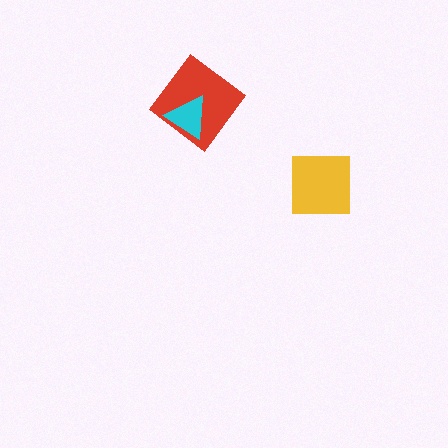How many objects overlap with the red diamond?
1 object overlaps with the red diamond.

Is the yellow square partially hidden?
No, no other shape covers it.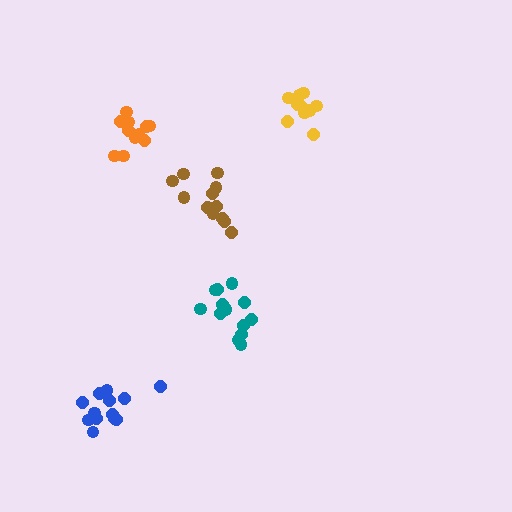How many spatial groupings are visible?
There are 5 spatial groupings.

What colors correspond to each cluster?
The clusters are colored: teal, brown, orange, yellow, blue.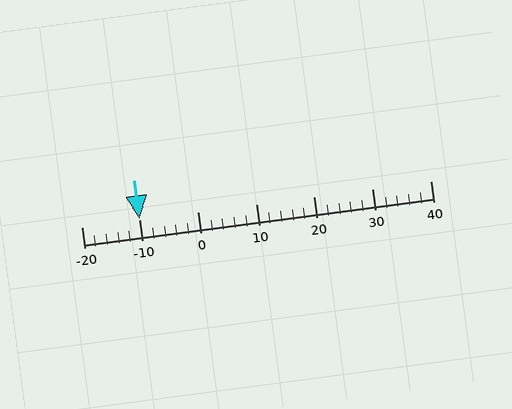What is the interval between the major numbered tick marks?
The major tick marks are spaced 10 units apart.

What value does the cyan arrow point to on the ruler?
The cyan arrow points to approximately -10.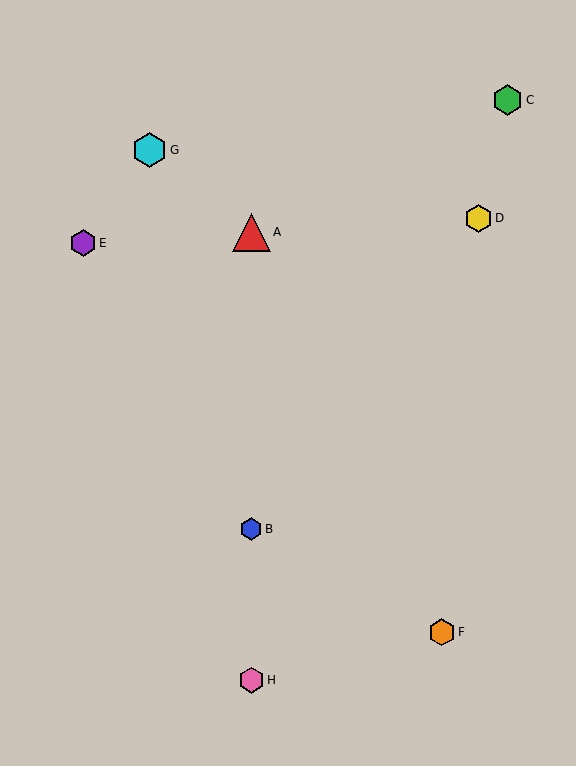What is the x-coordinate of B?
Object B is at x≈251.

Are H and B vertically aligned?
Yes, both are at x≈251.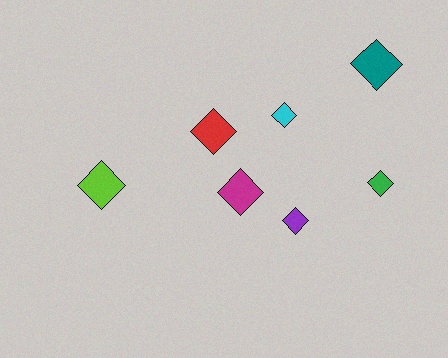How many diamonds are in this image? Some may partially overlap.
There are 7 diamonds.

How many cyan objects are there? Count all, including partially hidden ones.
There is 1 cyan object.